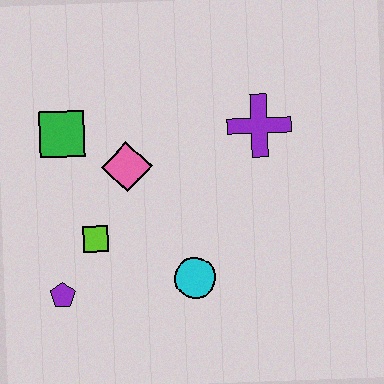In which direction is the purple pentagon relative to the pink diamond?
The purple pentagon is below the pink diamond.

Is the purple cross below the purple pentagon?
No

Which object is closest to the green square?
The pink diamond is closest to the green square.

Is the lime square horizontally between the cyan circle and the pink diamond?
No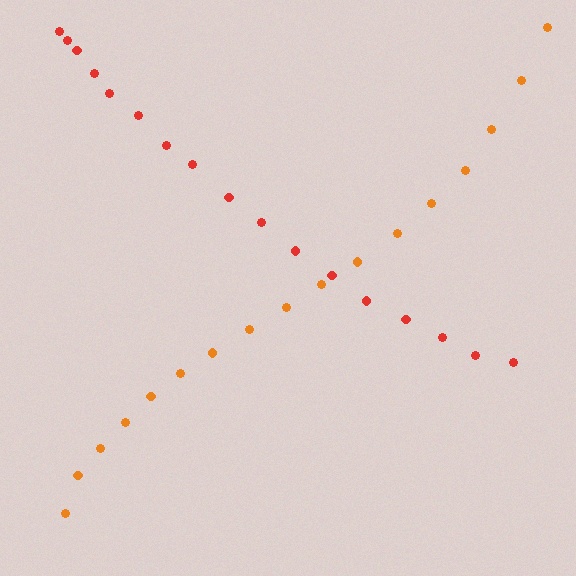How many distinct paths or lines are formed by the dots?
There are 2 distinct paths.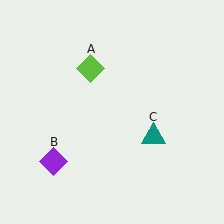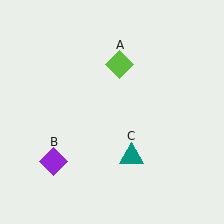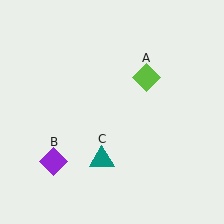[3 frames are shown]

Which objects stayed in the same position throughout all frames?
Purple diamond (object B) remained stationary.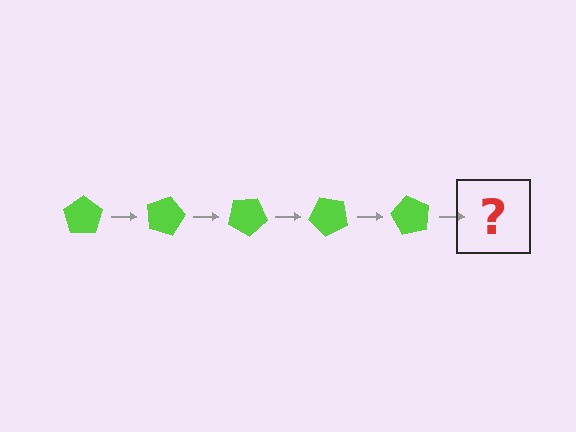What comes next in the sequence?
The next element should be a lime pentagon rotated 75 degrees.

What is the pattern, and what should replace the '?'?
The pattern is that the pentagon rotates 15 degrees each step. The '?' should be a lime pentagon rotated 75 degrees.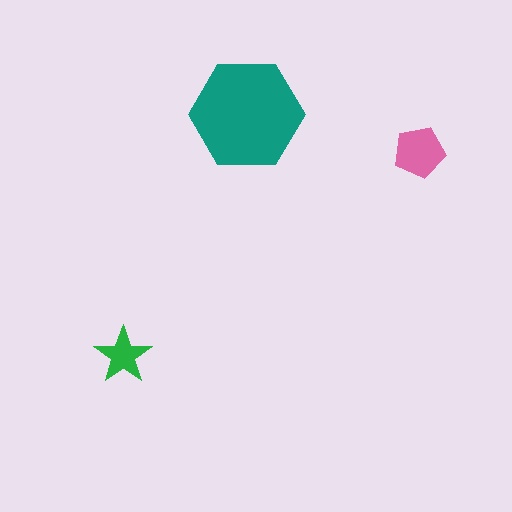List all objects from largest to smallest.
The teal hexagon, the pink pentagon, the green star.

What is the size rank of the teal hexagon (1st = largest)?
1st.